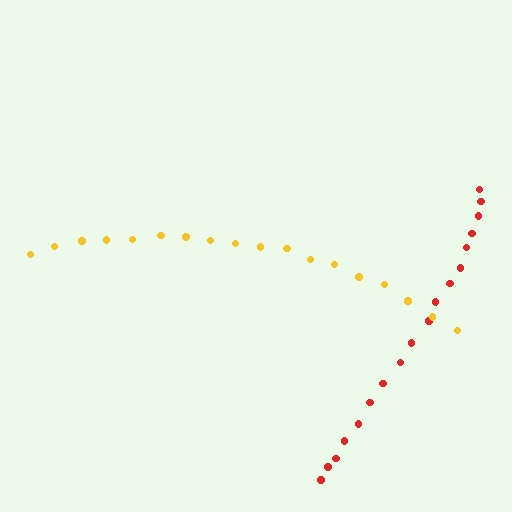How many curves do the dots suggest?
There are 2 distinct paths.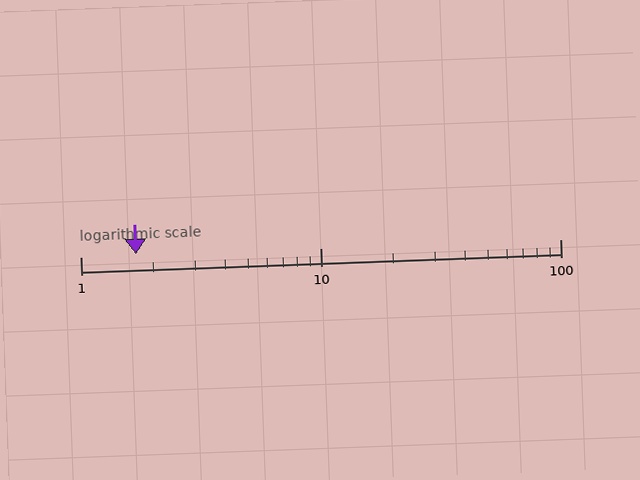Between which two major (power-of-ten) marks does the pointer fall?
The pointer is between 1 and 10.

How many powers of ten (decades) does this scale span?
The scale spans 2 decades, from 1 to 100.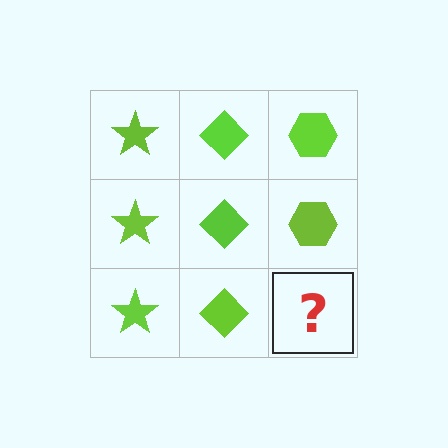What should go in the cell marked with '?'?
The missing cell should contain a lime hexagon.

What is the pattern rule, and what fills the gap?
The rule is that each column has a consistent shape. The gap should be filled with a lime hexagon.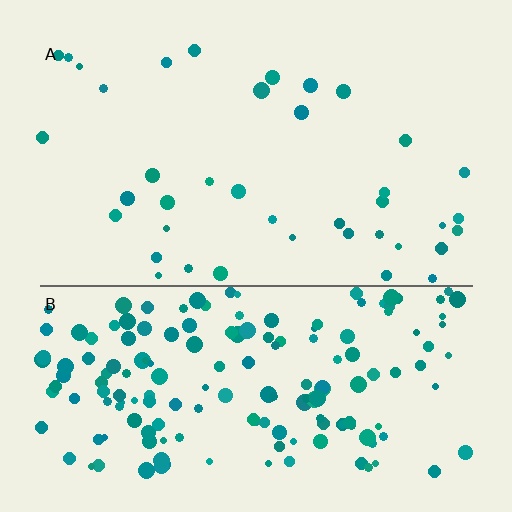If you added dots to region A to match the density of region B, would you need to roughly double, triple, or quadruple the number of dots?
Approximately quadruple.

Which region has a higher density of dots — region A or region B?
B (the bottom).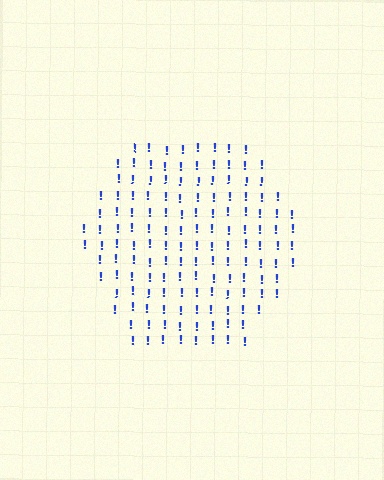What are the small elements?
The small elements are exclamation marks.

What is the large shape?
The large shape is a hexagon.